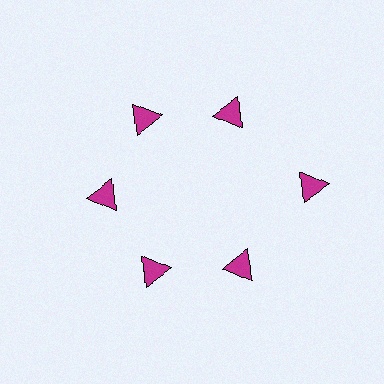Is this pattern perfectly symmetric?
No. The 6 magenta triangles are arranged in a ring, but one element near the 3 o'clock position is pushed outward from the center, breaking the 6-fold rotational symmetry.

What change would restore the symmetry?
The symmetry would be restored by moving it inward, back onto the ring so that all 6 triangles sit at equal angles and equal distance from the center.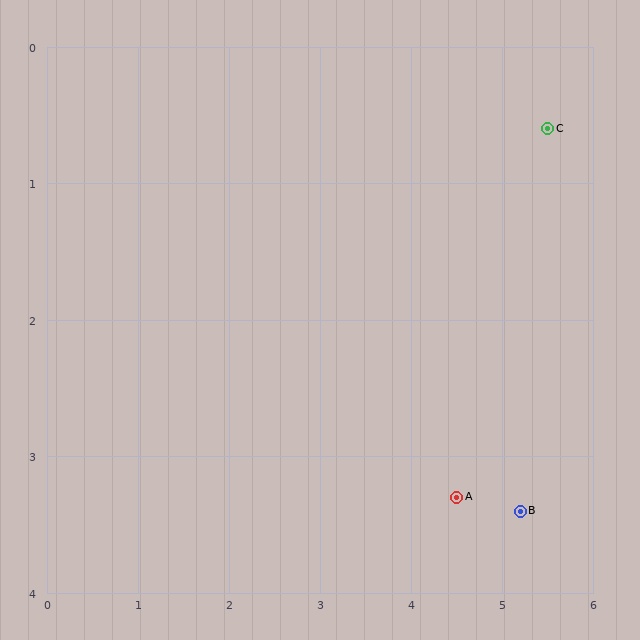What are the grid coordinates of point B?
Point B is at approximately (5.2, 3.4).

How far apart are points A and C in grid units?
Points A and C are about 2.9 grid units apart.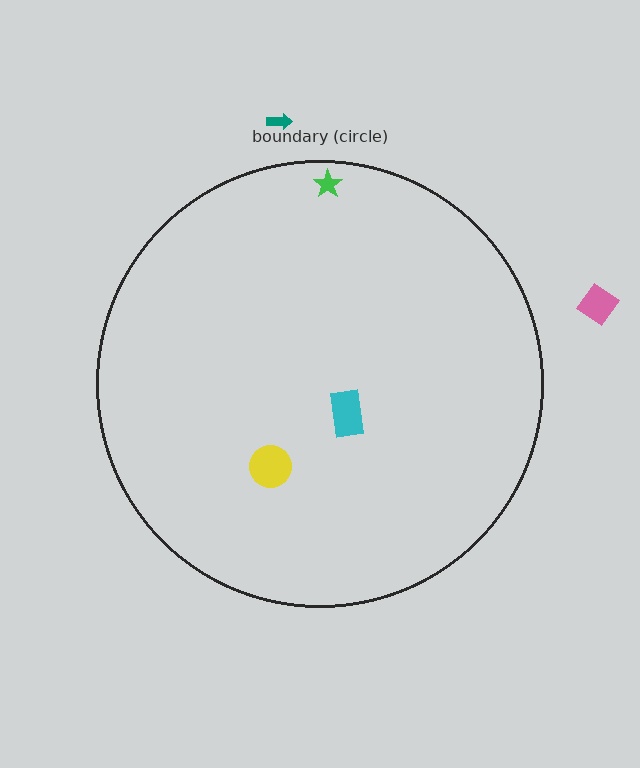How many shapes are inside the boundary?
3 inside, 2 outside.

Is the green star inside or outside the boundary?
Inside.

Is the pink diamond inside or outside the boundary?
Outside.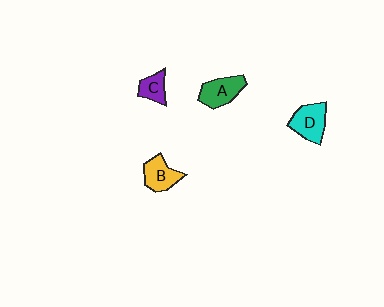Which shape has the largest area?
Shape D (cyan).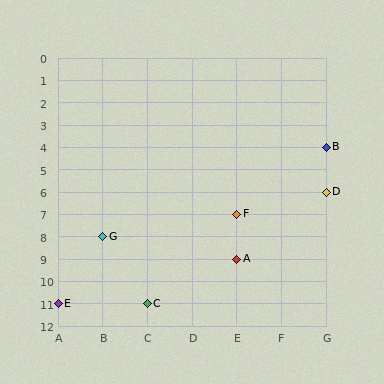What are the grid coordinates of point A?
Point A is at grid coordinates (E, 9).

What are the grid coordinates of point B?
Point B is at grid coordinates (G, 4).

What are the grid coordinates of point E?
Point E is at grid coordinates (A, 11).